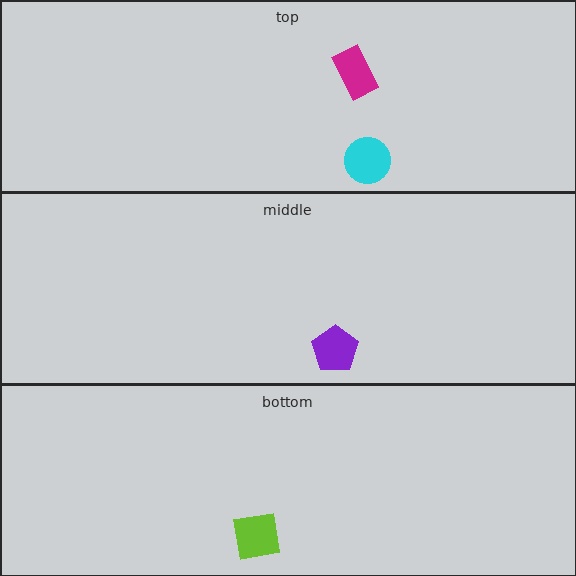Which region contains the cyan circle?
The top region.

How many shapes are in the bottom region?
1.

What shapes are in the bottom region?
The lime square.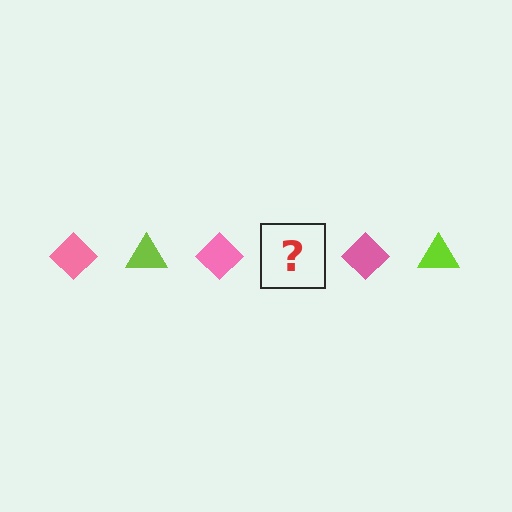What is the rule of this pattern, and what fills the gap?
The rule is that the pattern alternates between pink diamond and lime triangle. The gap should be filled with a lime triangle.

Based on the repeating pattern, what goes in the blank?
The blank should be a lime triangle.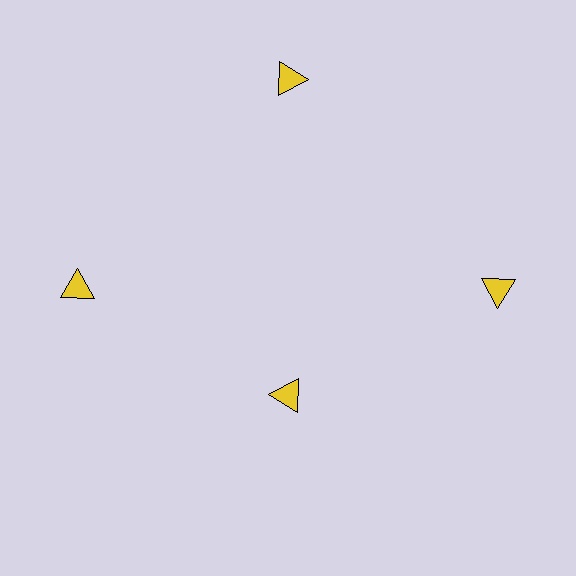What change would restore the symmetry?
The symmetry would be restored by moving it outward, back onto the ring so that all 4 triangles sit at equal angles and equal distance from the center.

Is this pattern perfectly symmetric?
No. The 4 yellow triangles are arranged in a ring, but one element near the 6 o'clock position is pulled inward toward the center, breaking the 4-fold rotational symmetry.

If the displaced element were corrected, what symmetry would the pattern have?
It would have 4-fold rotational symmetry — the pattern would map onto itself every 90 degrees.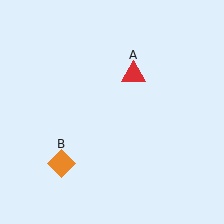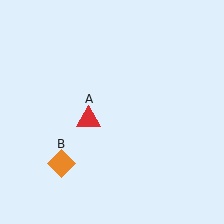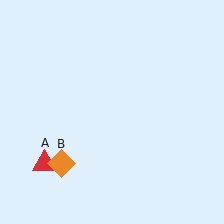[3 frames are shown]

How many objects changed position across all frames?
1 object changed position: red triangle (object A).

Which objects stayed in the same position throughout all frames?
Orange diamond (object B) remained stationary.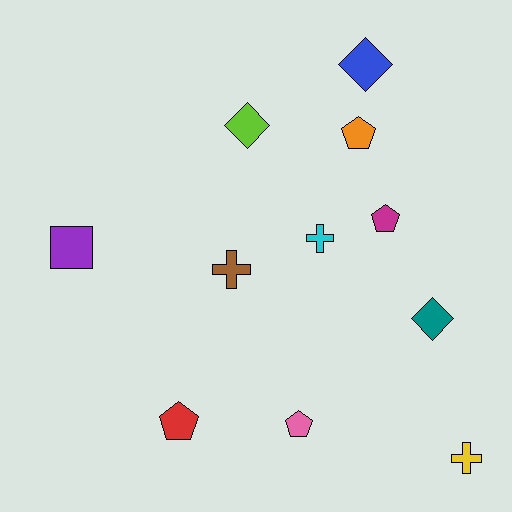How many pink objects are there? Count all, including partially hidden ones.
There is 1 pink object.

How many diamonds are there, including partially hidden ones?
There are 3 diamonds.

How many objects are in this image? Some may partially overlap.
There are 11 objects.